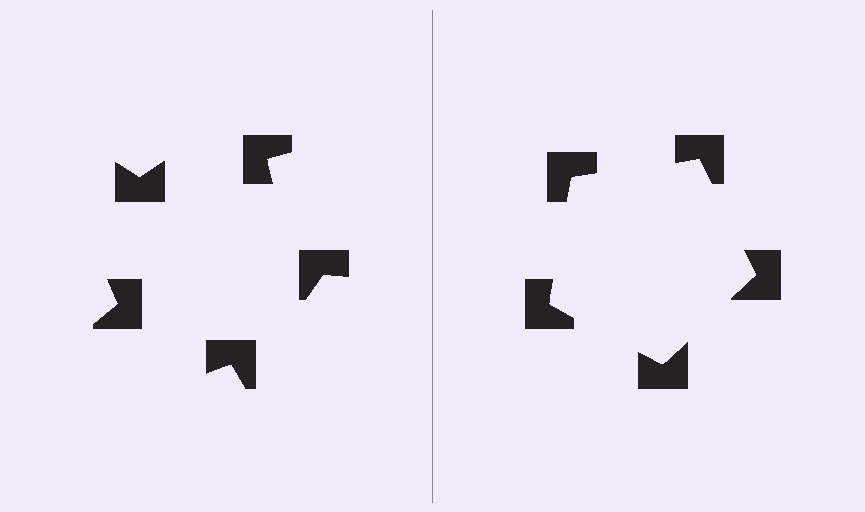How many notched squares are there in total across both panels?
10 — 5 on each side.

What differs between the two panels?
The notched squares are positioned identically on both sides; only the wedge orientations differ. On the right they align to a pentagon; on the left they are misaligned.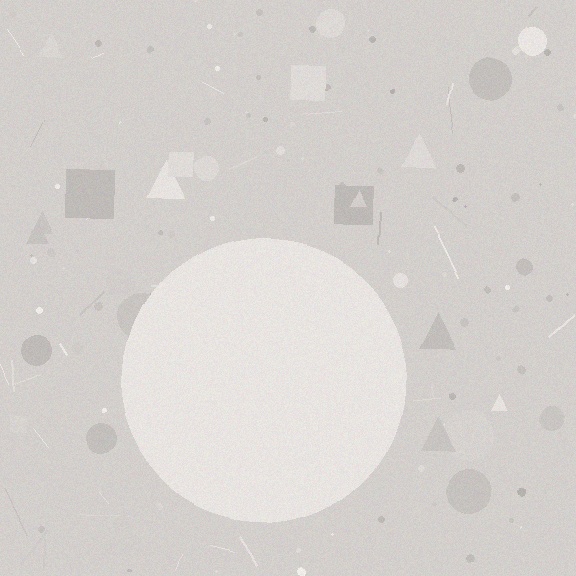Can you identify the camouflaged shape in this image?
The camouflaged shape is a circle.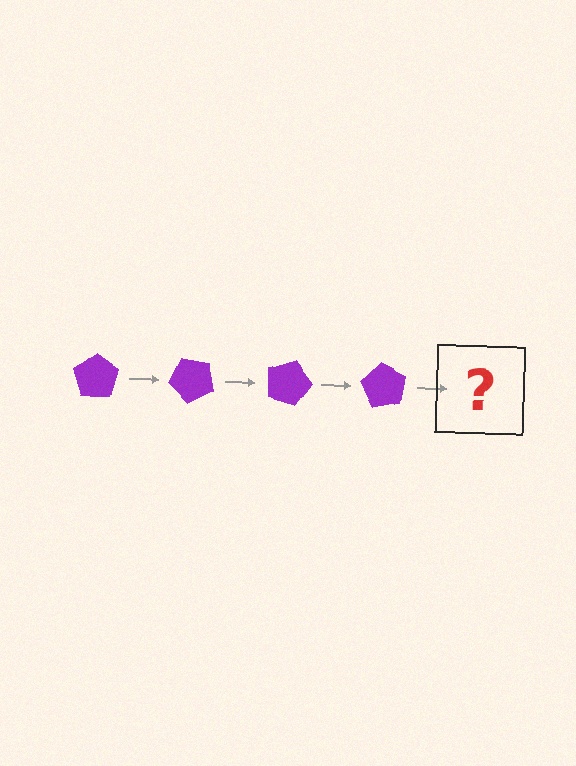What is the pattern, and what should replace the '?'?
The pattern is that the pentagon rotates 45 degrees each step. The '?' should be a purple pentagon rotated 180 degrees.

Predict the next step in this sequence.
The next step is a purple pentagon rotated 180 degrees.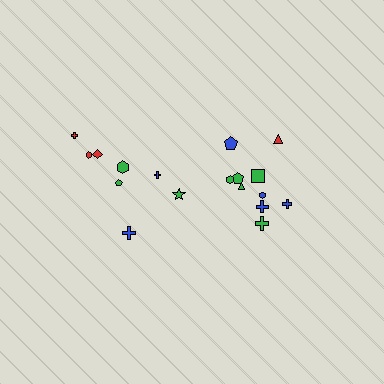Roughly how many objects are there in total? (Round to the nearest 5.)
Roughly 20 objects in total.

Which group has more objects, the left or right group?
The right group.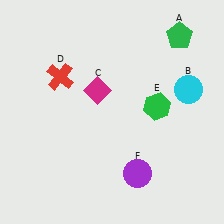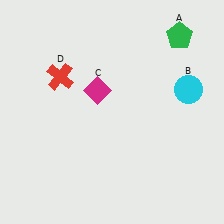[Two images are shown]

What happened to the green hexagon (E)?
The green hexagon (E) was removed in Image 2. It was in the top-right area of Image 1.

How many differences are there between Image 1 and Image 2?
There are 2 differences between the two images.